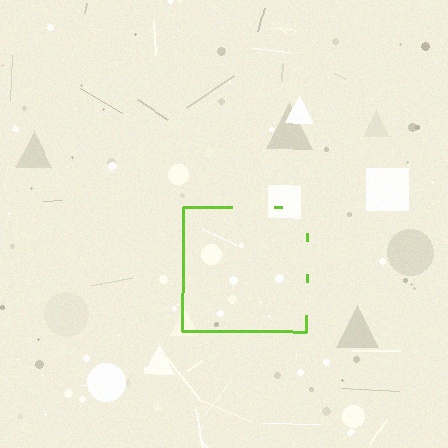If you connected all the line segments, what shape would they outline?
They would outline a square.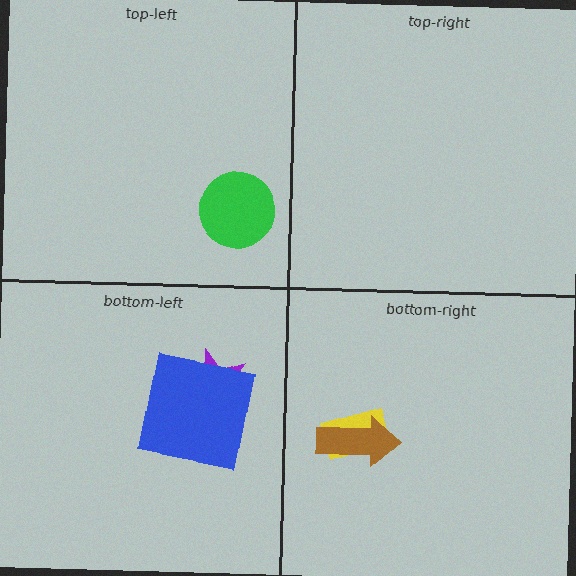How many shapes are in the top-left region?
1.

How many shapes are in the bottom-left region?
2.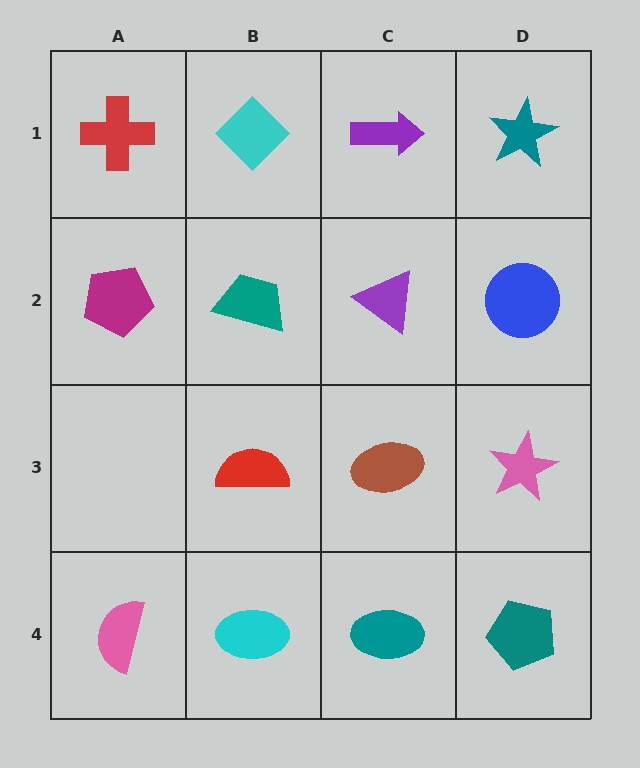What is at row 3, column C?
A brown ellipse.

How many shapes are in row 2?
4 shapes.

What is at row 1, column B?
A cyan diamond.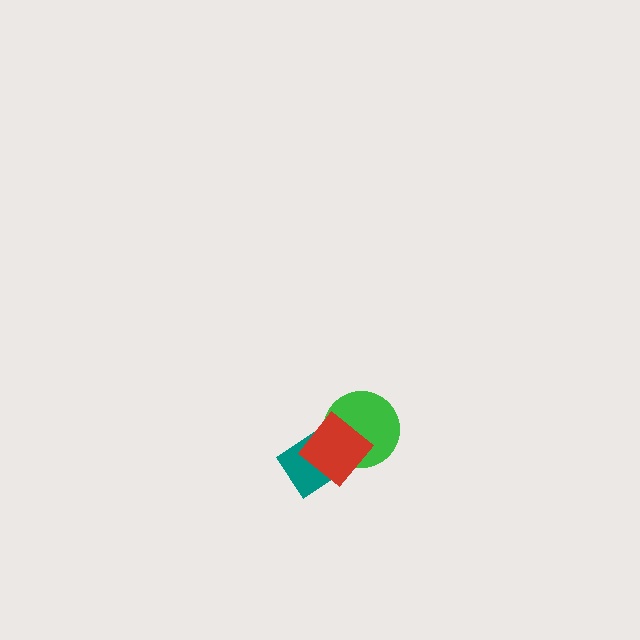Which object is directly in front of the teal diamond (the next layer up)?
The green circle is directly in front of the teal diamond.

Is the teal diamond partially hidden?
Yes, it is partially covered by another shape.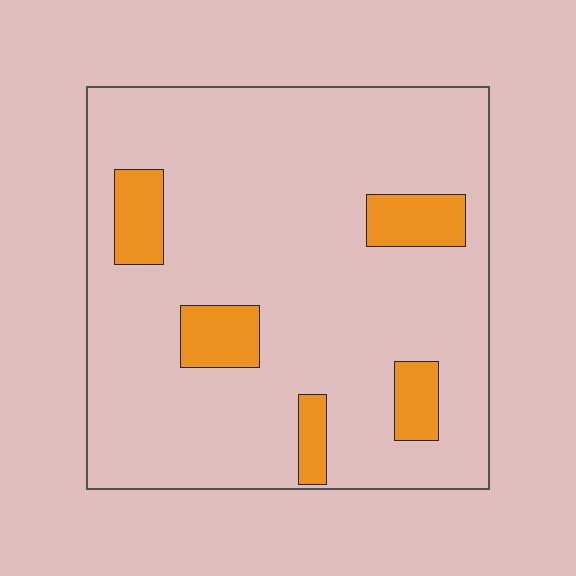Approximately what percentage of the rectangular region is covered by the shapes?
Approximately 15%.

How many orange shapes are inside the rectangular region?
5.